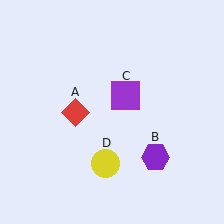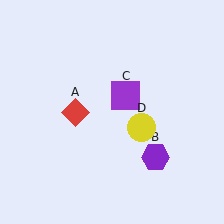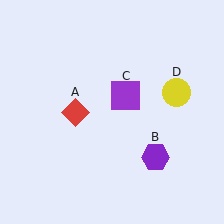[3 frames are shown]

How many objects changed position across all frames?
1 object changed position: yellow circle (object D).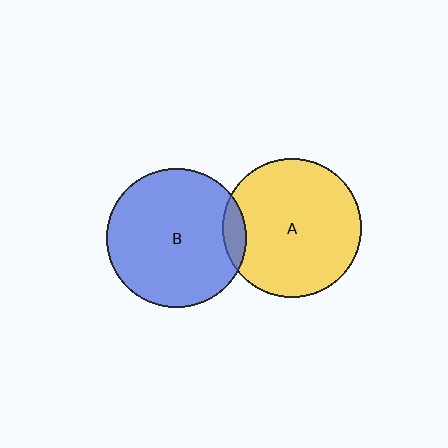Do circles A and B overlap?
Yes.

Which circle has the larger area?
Circle B (blue).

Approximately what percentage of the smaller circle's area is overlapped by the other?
Approximately 10%.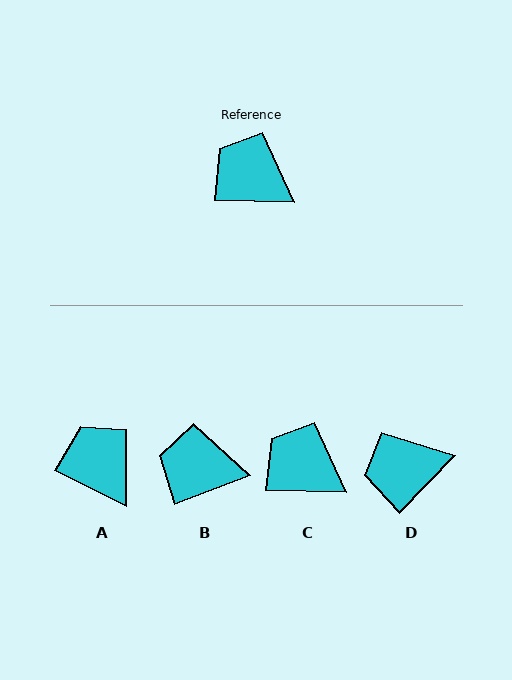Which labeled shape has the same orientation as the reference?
C.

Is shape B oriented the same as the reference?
No, it is off by about 23 degrees.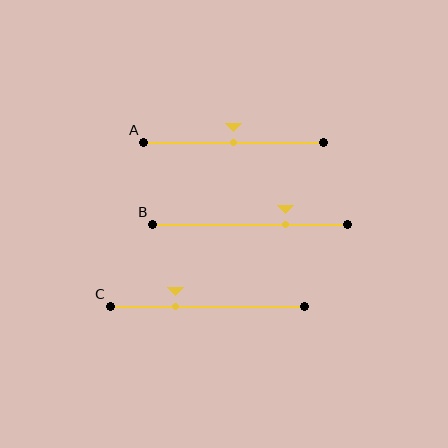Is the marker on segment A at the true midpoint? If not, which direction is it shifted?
Yes, the marker on segment A is at the true midpoint.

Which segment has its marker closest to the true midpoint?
Segment A has its marker closest to the true midpoint.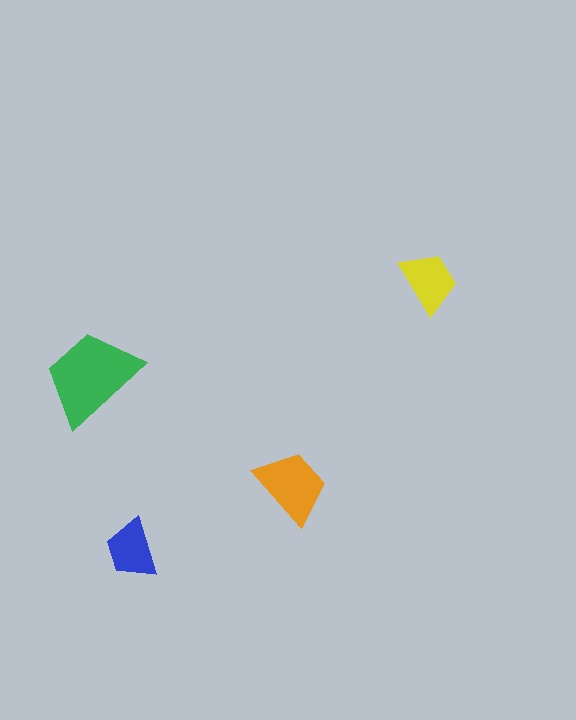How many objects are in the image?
There are 4 objects in the image.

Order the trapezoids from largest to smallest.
the green one, the orange one, the yellow one, the blue one.